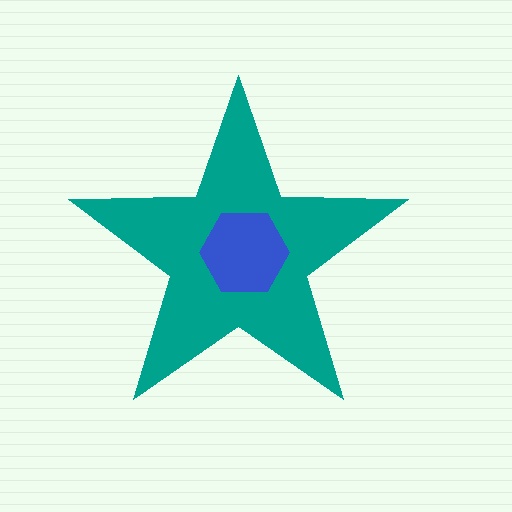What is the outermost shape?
The teal star.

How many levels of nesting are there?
2.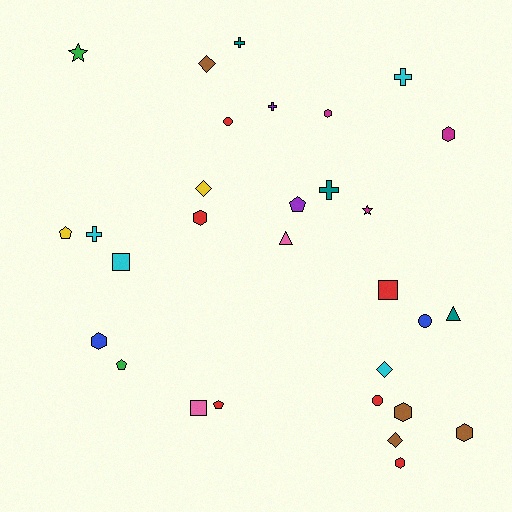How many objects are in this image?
There are 30 objects.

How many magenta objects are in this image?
There are 3 magenta objects.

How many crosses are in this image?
There are 5 crosses.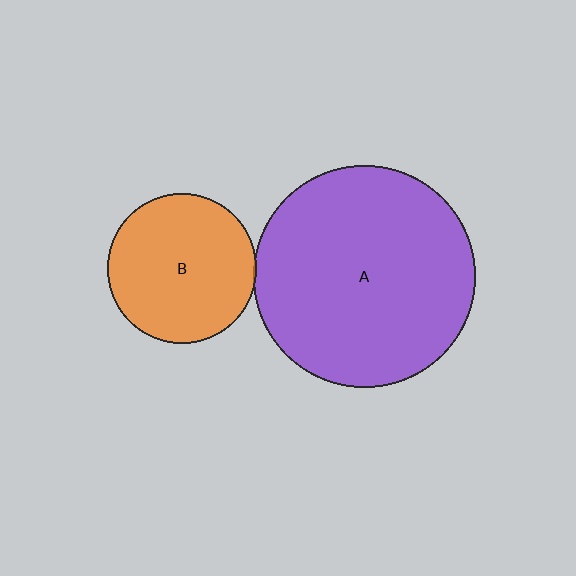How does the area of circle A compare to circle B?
Approximately 2.2 times.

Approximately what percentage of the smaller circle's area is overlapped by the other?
Approximately 5%.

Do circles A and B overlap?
Yes.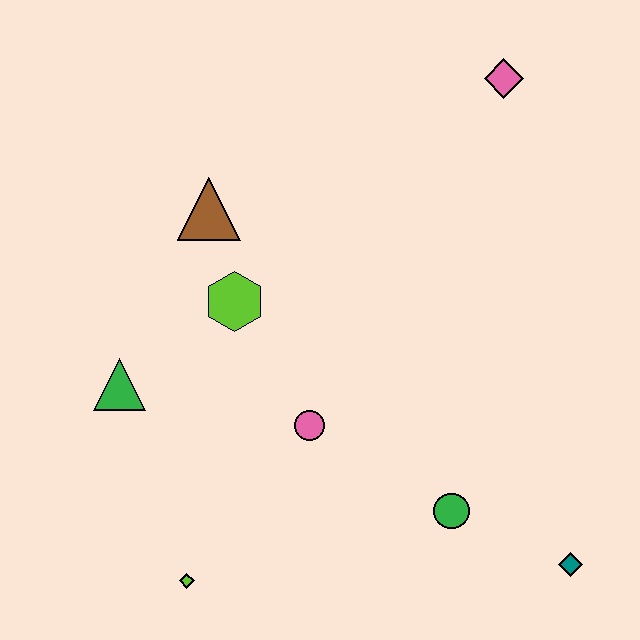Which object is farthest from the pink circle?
The pink diamond is farthest from the pink circle.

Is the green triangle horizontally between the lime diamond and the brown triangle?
No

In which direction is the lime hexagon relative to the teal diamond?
The lime hexagon is to the left of the teal diamond.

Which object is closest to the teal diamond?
The green circle is closest to the teal diamond.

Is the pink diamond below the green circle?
No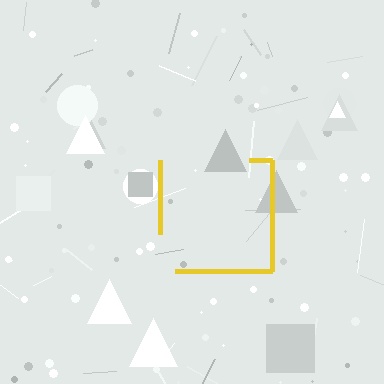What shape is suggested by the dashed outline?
The dashed outline suggests a square.